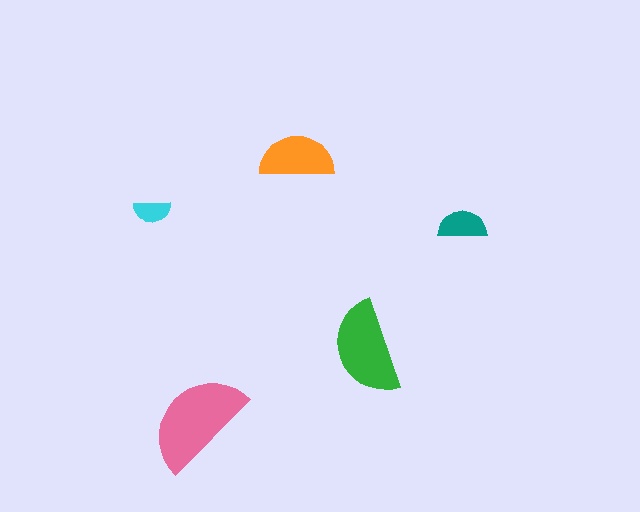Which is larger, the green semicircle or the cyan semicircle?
The green one.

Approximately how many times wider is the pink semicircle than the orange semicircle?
About 1.5 times wider.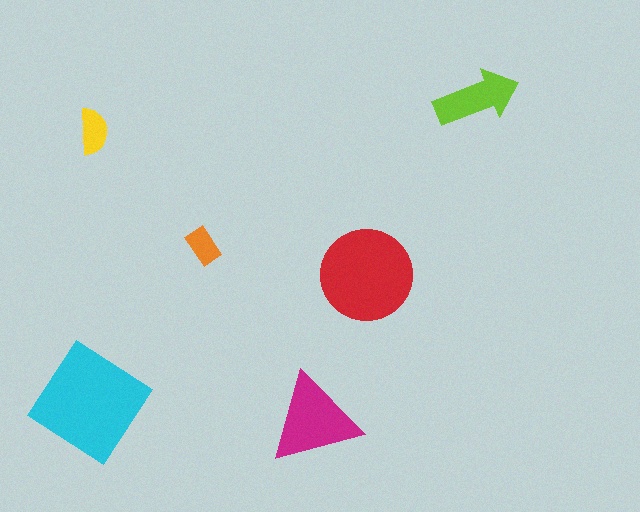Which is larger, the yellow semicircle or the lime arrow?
The lime arrow.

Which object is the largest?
The cyan diamond.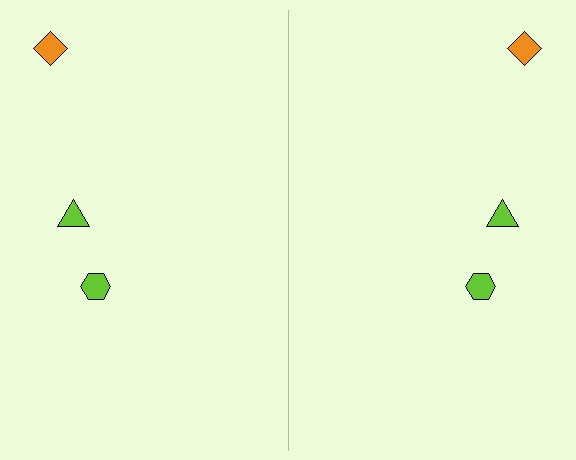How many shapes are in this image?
There are 6 shapes in this image.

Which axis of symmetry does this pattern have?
The pattern has a vertical axis of symmetry running through the center of the image.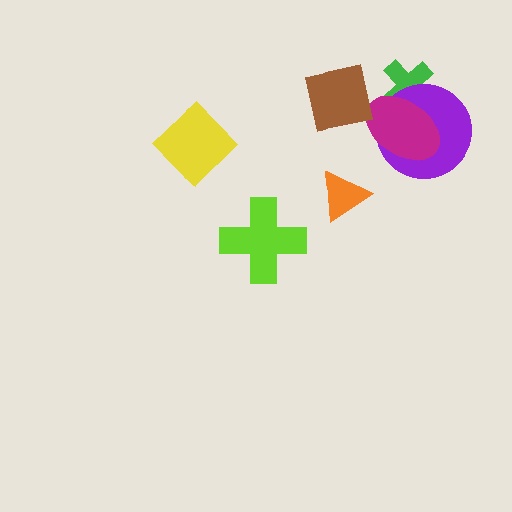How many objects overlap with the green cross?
2 objects overlap with the green cross.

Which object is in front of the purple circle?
The magenta ellipse is in front of the purple circle.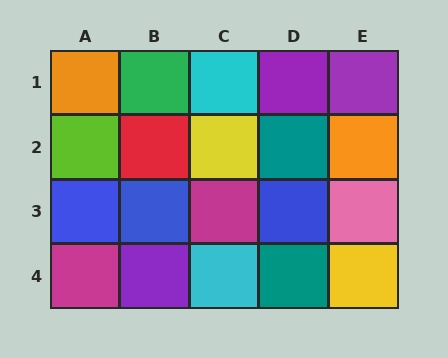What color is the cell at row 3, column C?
Magenta.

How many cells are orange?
2 cells are orange.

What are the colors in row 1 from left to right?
Orange, green, cyan, purple, purple.